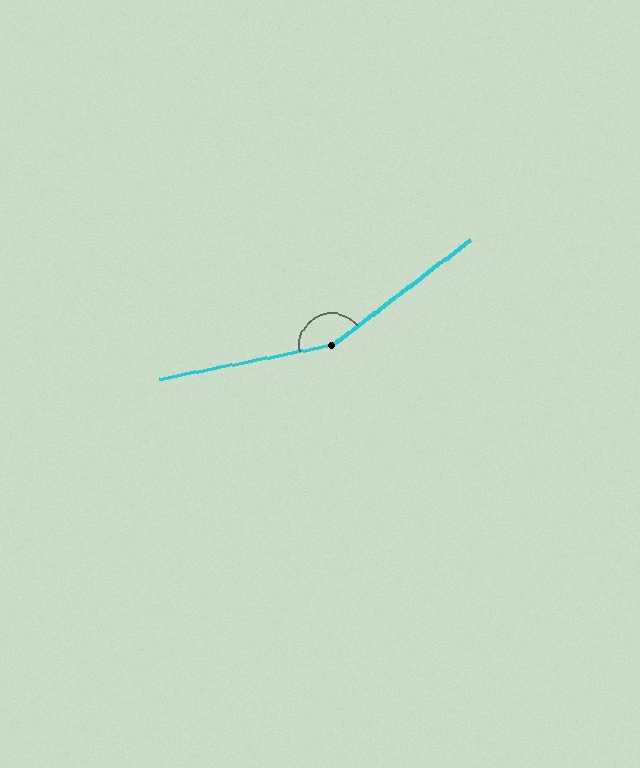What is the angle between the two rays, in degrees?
Approximately 154 degrees.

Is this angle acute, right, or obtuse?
It is obtuse.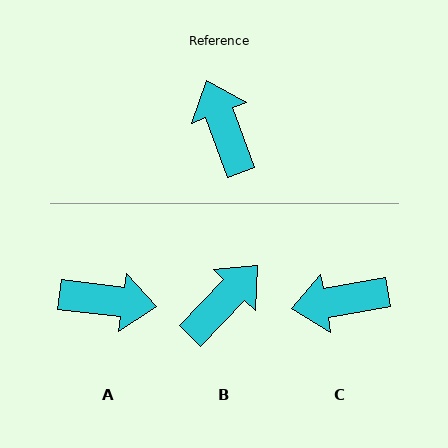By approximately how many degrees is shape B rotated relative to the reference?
Approximately 64 degrees clockwise.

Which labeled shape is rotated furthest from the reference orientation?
A, about 118 degrees away.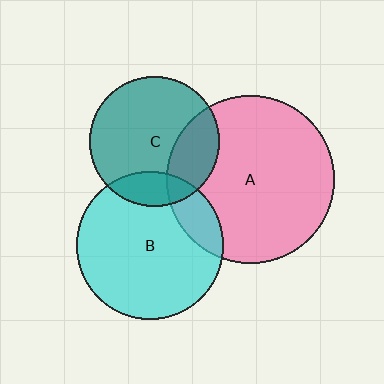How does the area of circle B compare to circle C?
Approximately 1.3 times.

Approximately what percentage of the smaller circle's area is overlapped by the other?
Approximately 15%.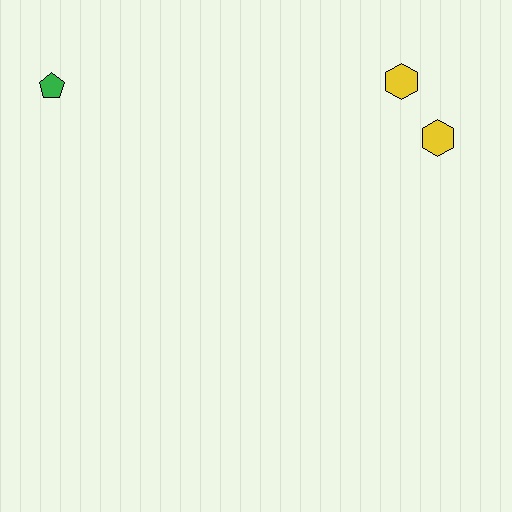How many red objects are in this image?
There are no red objects.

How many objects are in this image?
There are 3 objects.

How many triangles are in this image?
There are no triangles.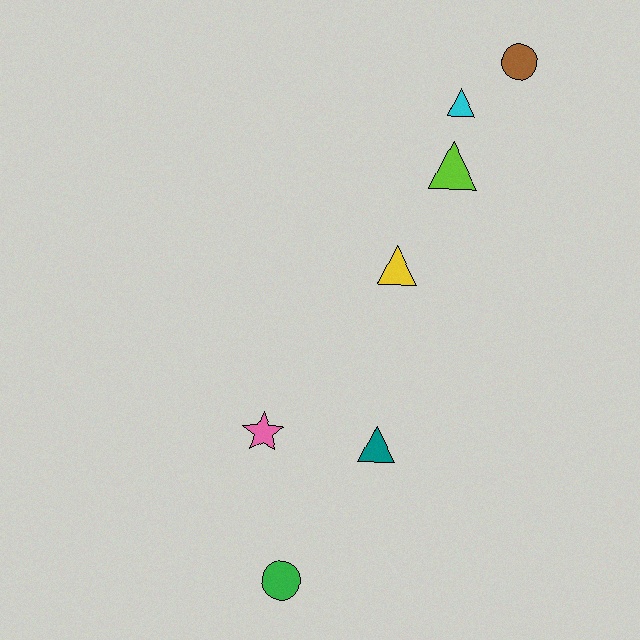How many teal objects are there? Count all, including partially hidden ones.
There is 1 teal object.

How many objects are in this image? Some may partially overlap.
There are 7 objects.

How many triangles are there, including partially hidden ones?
There are 4 triangles.